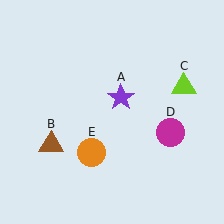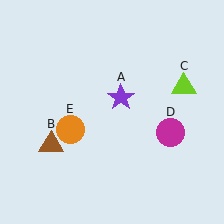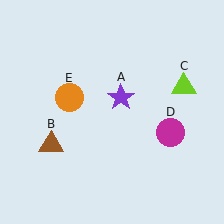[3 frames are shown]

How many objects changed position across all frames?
1 object changed position: orange circle (object E).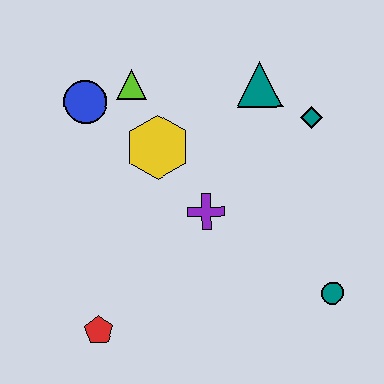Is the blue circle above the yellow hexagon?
Yes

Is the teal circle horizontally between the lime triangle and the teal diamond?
No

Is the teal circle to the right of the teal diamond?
Yes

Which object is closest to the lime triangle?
The blue circle is closest to the lime triangle.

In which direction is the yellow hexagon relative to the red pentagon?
The yellow hexagon is above the red pentagon.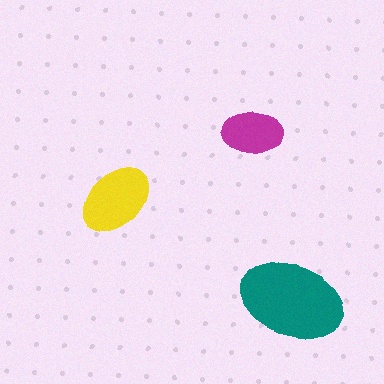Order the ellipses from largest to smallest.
the teal one, the yellow one, the magenta one.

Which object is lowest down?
The teal ellipse is bottommost.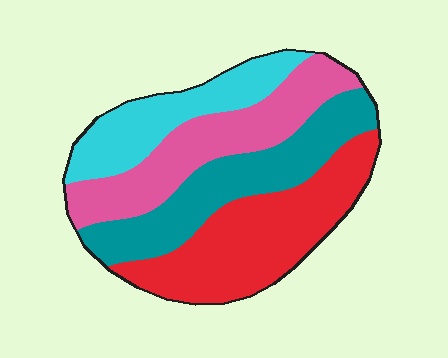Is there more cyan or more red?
Red.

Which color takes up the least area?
Cyan, at roughly 20%.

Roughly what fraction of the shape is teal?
Teal takes up about one quarter (1/4) of the shape.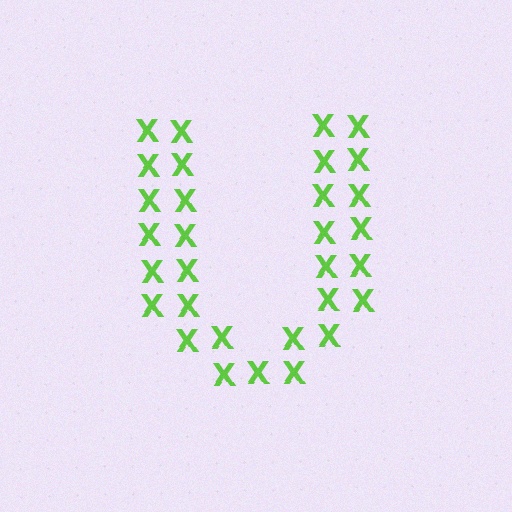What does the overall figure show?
The overall figure shows the letter U.